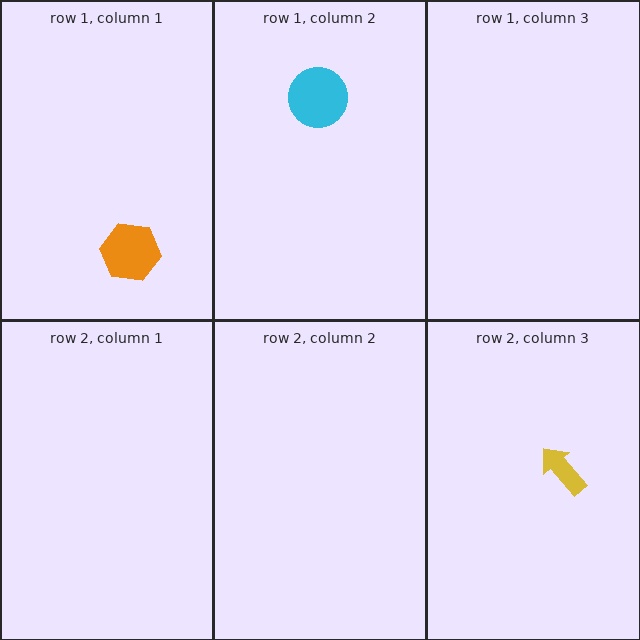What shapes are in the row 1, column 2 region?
The cyan circle.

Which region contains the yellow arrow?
The row 2, column 3 region.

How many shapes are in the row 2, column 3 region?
1.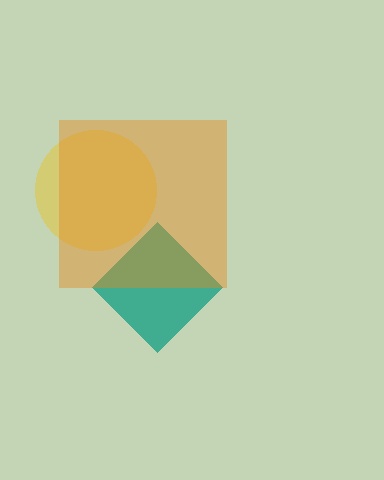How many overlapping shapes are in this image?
There are 3 overlapping shapes in the image.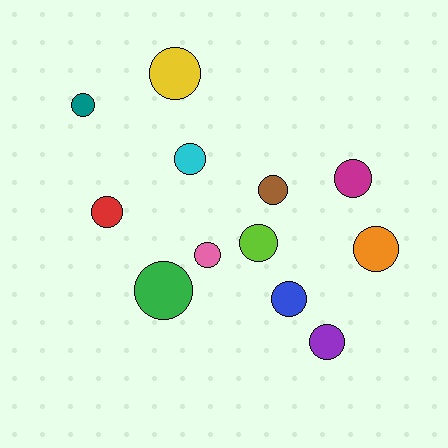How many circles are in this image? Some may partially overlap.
There are 12 circles.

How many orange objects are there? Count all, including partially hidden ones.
There is 1 orange object.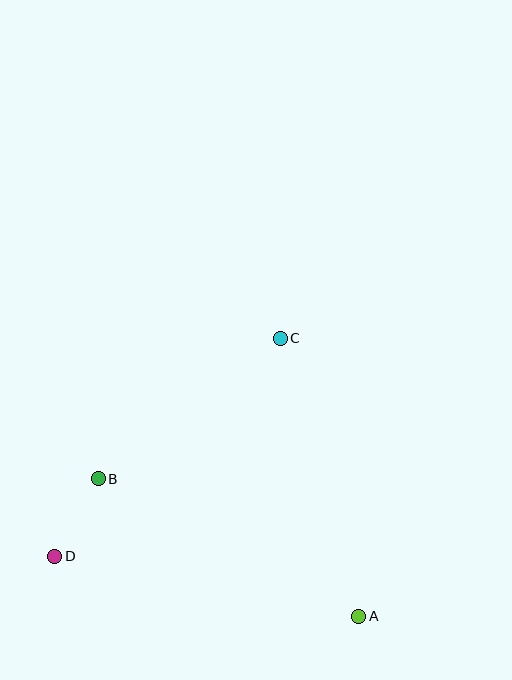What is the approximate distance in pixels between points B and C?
The distance between B and C is approximately 230 pixels.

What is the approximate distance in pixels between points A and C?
The distance between A and C is approximately 289 pixels.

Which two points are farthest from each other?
Points C and D are farthest from each other.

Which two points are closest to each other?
Points B and D are closest to each other.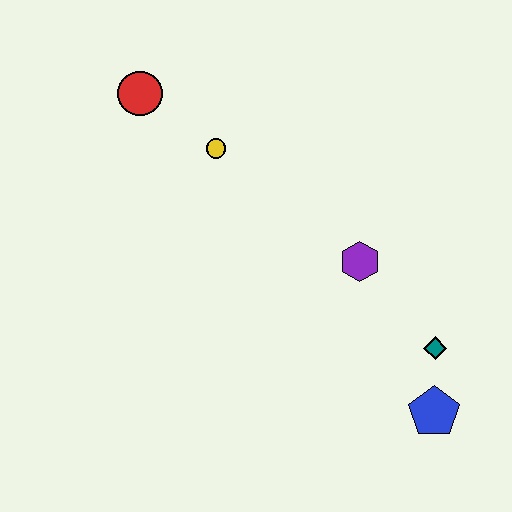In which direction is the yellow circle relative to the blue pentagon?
The yellow circle is above the blue pentagon.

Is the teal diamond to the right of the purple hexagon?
Yes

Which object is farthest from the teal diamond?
The red circle is farthest from the teal diamond.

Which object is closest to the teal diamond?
The blue pentagon is closest to the teal diamond.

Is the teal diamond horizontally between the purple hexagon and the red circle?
No